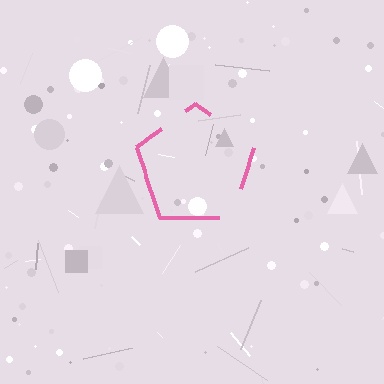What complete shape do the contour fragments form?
The contour fragments form a pentagon.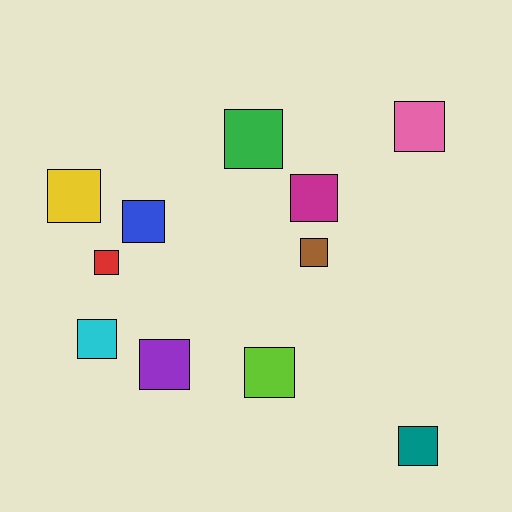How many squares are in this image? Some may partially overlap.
There are 11 squares.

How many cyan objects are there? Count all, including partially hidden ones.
There is 1 cyan object.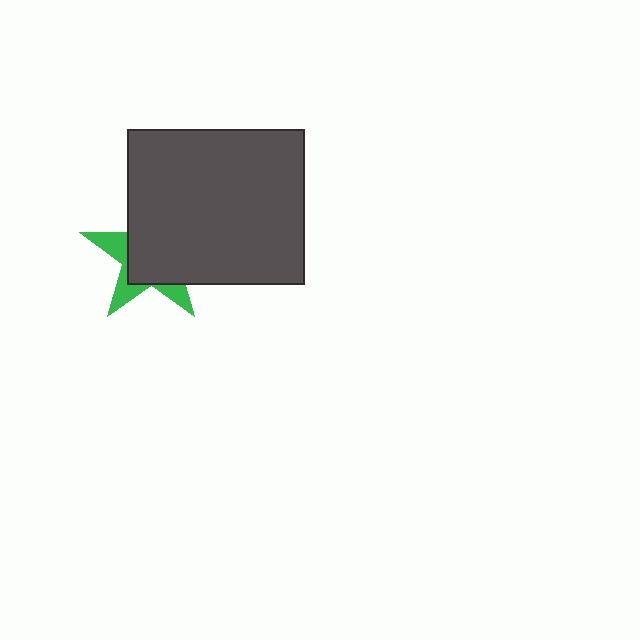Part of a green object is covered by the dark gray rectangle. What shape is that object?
It is a star.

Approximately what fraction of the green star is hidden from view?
Roughly 67% of the green star is hidden behind the dark gray rectangle.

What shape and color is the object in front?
The object in front is a dark gray rectangle.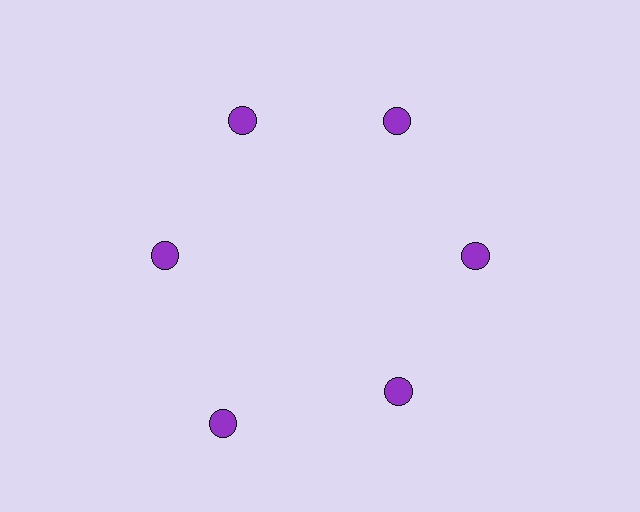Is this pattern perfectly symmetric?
No. The 6 purple circles are arranged in a ring, but one element near the 7 o'clock position is pushed outward from the center, breaking the 6-fold rotational symmetry.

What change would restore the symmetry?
The symmetry would be restored by moving it inward, back onto the ring so that all 6 circles sit at equal angles and equal distance from the center.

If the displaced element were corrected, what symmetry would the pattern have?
It would have 6-fold rotational symmetry — the pattern would map onto itself every 60 degrees.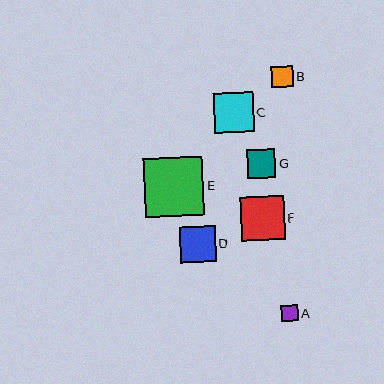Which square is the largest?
Square E is the largest with a size of approximately 60 pixels.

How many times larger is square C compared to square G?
Square C is approximately 1.4 times the size of square G.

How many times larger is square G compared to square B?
Square G is approximately 1.3 times the size of square B.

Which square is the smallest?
Square A is the smallest with a size of approximately 16 pixels.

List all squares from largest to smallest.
From largest to smallest: E, F, C, D, G, B, A.